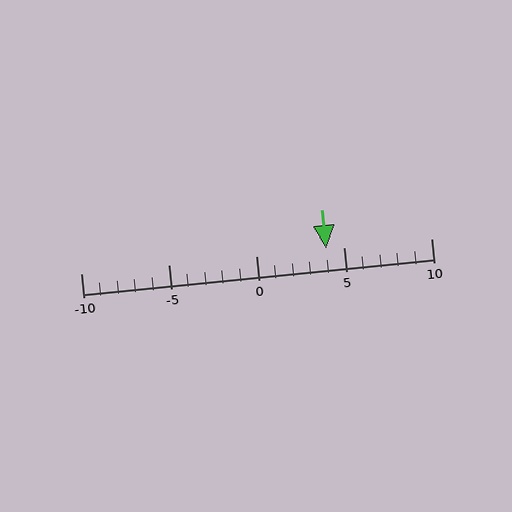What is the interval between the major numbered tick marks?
The major tick marks are spaced 5 units apart.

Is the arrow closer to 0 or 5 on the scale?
The arrow is closer to 5.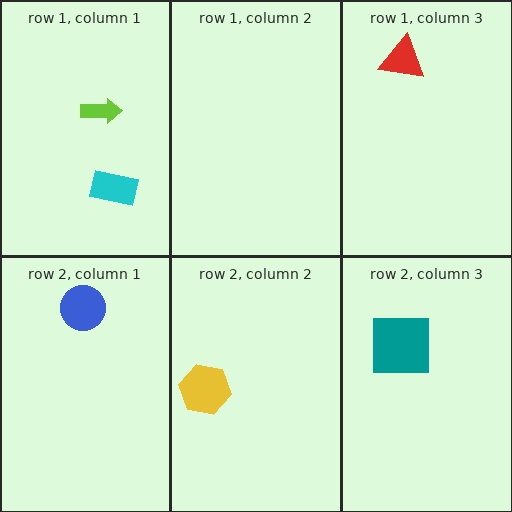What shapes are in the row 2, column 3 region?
The teal square.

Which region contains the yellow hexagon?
The row 2, column 2 region.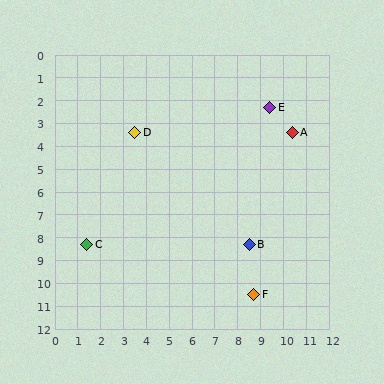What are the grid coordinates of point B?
Point B is at approximately (8.5, 8.3).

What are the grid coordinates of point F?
Point F is at approximately (8.7, 10.5).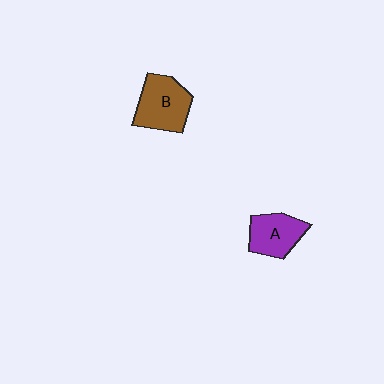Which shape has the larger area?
Shape B (brown).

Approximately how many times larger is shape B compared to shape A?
Approximately 1.2 times.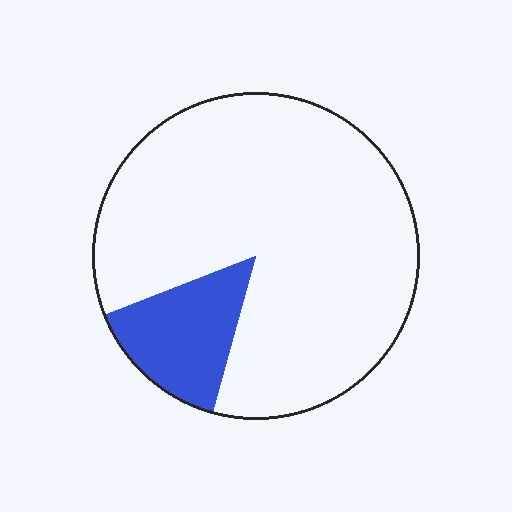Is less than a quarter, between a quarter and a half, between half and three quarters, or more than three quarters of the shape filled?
Less than a quarter.